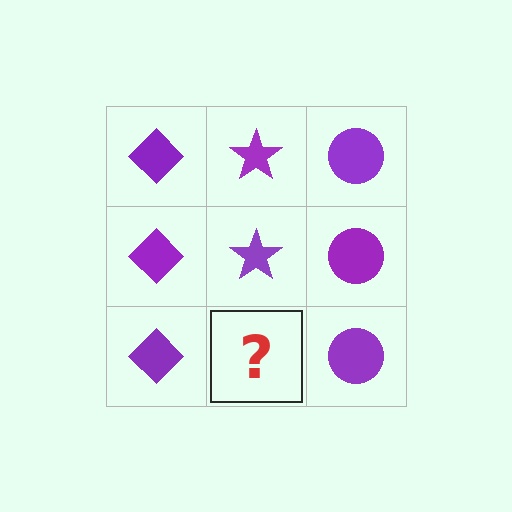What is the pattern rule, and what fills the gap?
The rule is that each column has a consistent shape. The gap should be filled with a purple star.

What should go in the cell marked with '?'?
The missing cell should contain a purple star.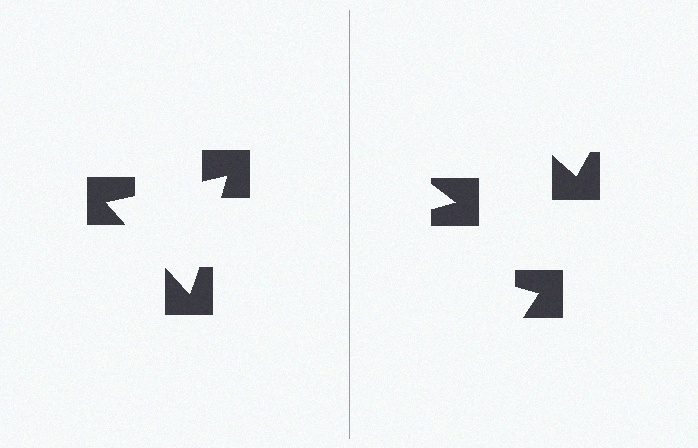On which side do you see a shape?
An illusory triangle appears on the left side. On the right side the wedge cuts are rotated, so no coherent shape forms.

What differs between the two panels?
The notched squares are positioned identically on both sides; only the wedge orientations differ. On the left they align to a triangle; on the right they are misaligned.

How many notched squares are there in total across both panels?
6 — 3 on each side.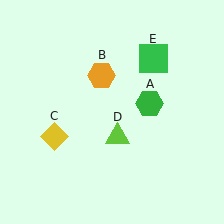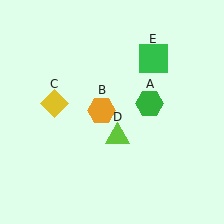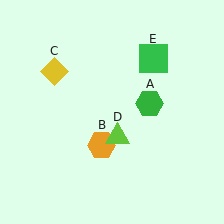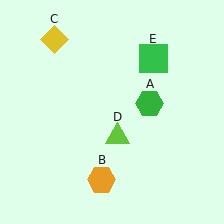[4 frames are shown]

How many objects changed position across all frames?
2 objects changed position: orange hexagon (object B), yellow diamond (object C).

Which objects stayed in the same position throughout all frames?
Green hexagon (object A) and lime triangle (object D) and green square (object E) remained stationary.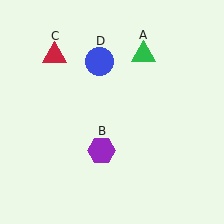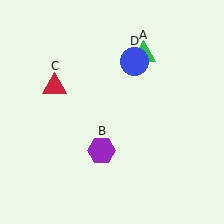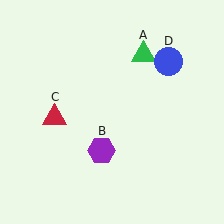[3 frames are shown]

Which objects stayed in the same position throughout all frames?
Green triangle (object A) and purple hexagon (object B) remained stationary.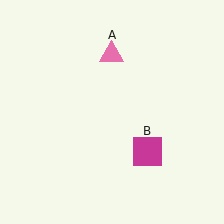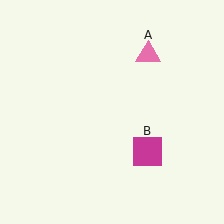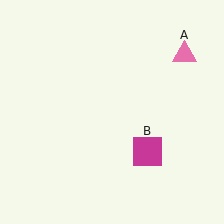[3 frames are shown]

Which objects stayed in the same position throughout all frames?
Magenta square (object B) remained stationary.